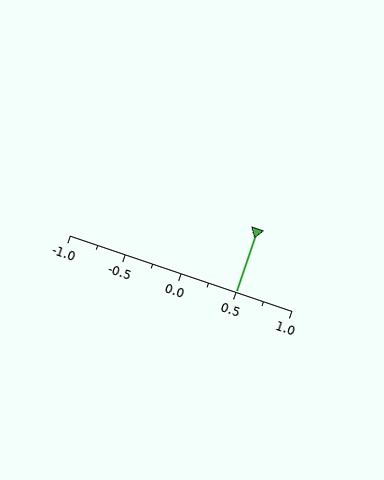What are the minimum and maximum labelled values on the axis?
The axis runs from -1.0 to 1.0.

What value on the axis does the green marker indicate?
The marker indicates approximately 0.5.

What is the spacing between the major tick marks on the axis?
The major ticks are spaced 0.5 apart.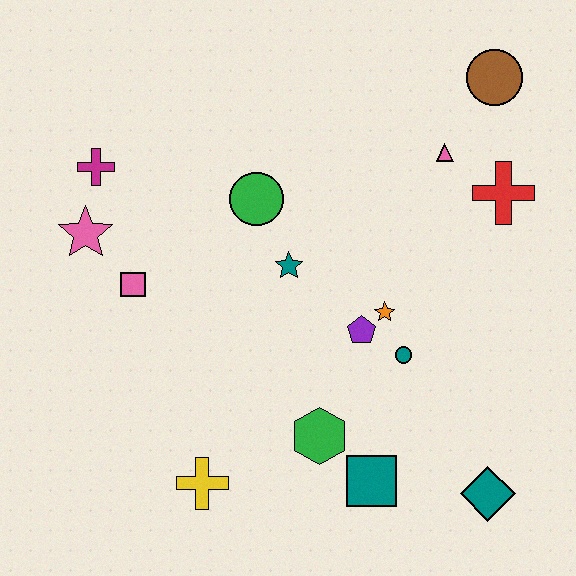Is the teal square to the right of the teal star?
Yes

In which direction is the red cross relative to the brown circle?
The red cross is below the brown circle.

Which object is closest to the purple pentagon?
The orange star is closest to the purple pentagon.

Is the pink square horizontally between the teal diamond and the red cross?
No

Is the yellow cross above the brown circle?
No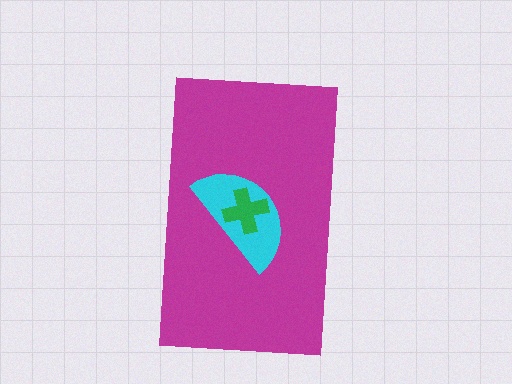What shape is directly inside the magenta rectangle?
The cyan semicircle.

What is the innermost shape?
The green cross.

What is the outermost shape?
The magenta rectangle.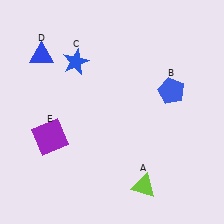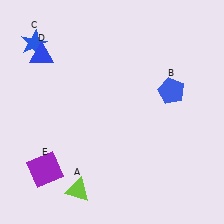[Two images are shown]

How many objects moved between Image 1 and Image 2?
3 objects moved between the two images.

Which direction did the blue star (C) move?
The blue star (C) moved left.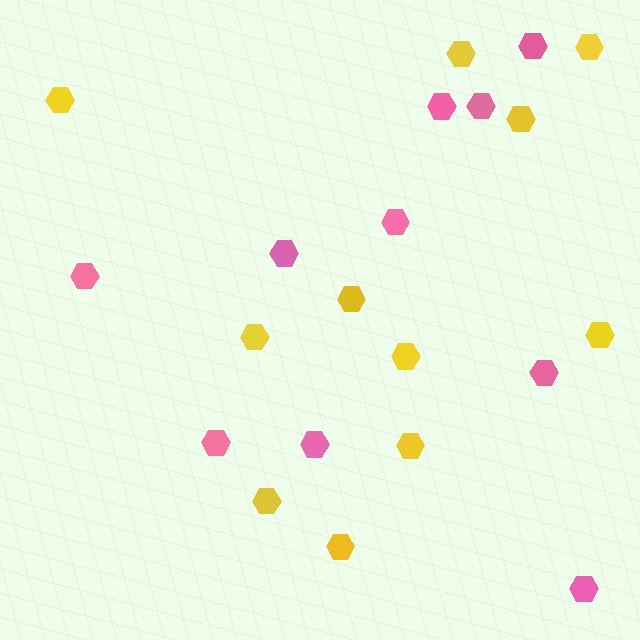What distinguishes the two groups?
There are 2 groups: one group of pink hexagons (10) and one group of yellow hexagons (11).